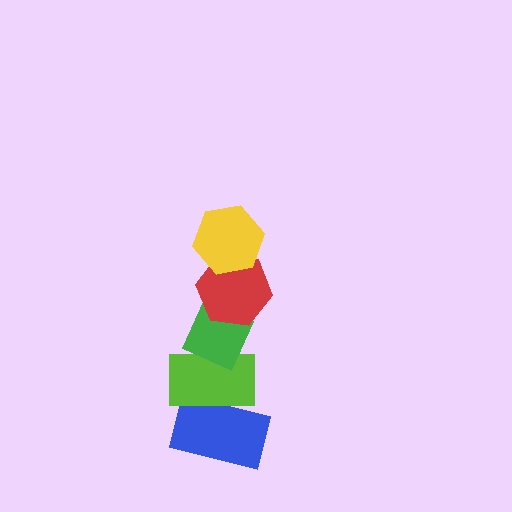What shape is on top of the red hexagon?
The yellow hexagon is on top of the red hexagon.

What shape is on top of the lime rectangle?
The green diamond is on top of the lime rectangle.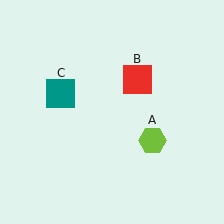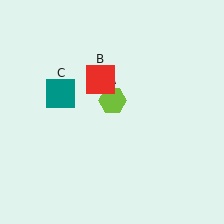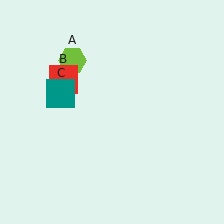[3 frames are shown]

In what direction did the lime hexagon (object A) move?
The lime hexagon (object A) moved up and to the left.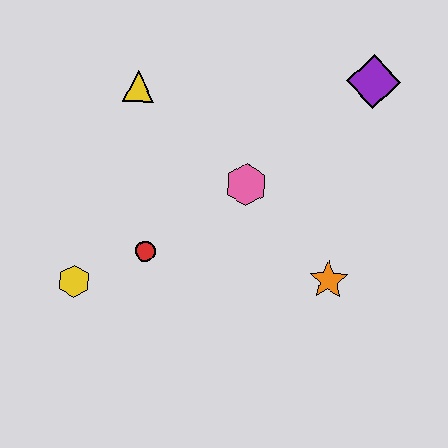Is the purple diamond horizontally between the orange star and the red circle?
No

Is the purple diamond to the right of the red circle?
Yes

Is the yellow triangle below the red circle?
No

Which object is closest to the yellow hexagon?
The red circle is closest to the yellow hexagon.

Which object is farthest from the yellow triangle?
The orange star is farthest from the yellow triangle.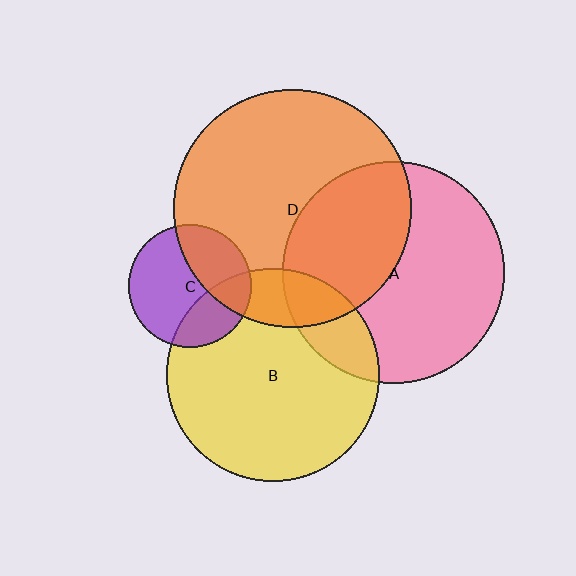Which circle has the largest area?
Circle D (orange).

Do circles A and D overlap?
Yes.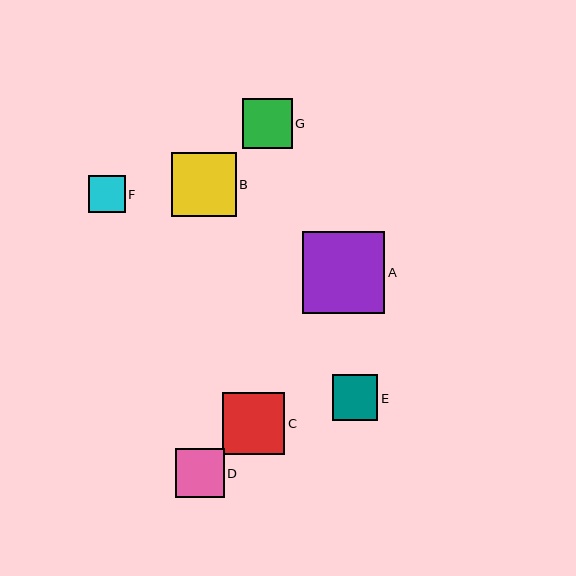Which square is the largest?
Square A is the largest with a size of approximately 82 pixels.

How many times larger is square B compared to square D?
Square B is approximately 1.3 times the size of square D.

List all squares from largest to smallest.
From largest to smallest: A, B, C, G, D, E, F.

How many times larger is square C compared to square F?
Square C is approximately 1.7 times the size of square F.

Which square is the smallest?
Square F is the smallest with a size of approximately 36 pixels.